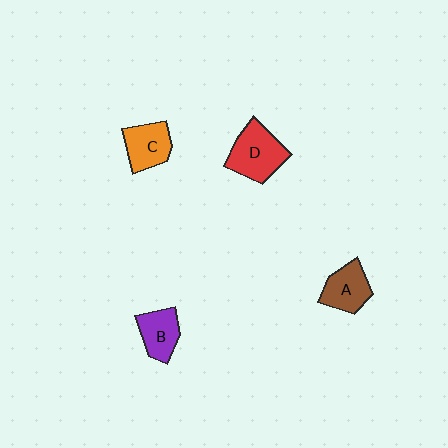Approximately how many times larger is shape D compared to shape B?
Approximately 1.4 times.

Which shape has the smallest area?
Shape B (purple).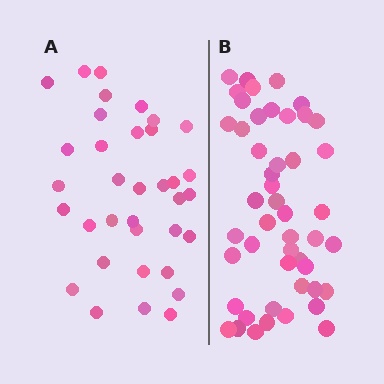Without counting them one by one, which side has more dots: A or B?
Region B (the right region) has more dots.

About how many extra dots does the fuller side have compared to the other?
Region B has approximately 15 more dots than region A.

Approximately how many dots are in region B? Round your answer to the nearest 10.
About 50 dots. (The exact count is 48, which rounds to 50.)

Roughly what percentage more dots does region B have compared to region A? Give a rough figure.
About 35% more.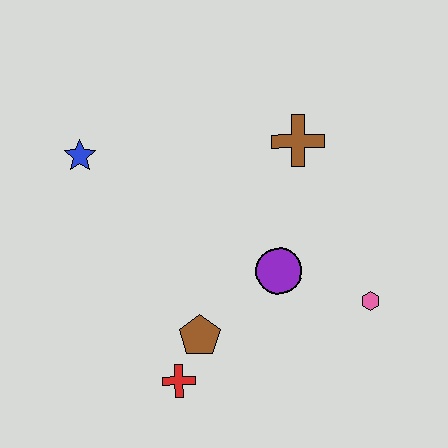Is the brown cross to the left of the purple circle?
No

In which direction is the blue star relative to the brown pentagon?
The blue star is above the brown pentagon.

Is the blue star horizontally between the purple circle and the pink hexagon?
No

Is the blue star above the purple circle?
Yes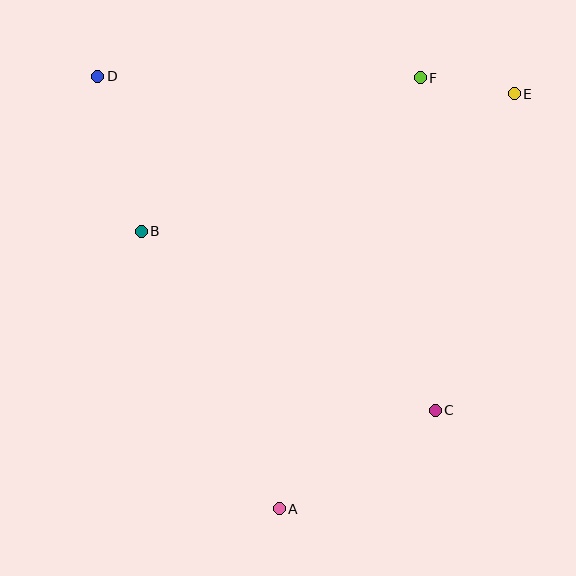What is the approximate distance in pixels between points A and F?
The distance between A and F is approximately 453 pixels.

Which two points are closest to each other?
Points E and F are closest to each other.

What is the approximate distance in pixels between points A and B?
The distance between A and B is approximately 310 pixels.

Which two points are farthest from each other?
Points A and E are farthest from each other.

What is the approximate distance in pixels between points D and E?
The distance between D and E is approximately 417 pixels.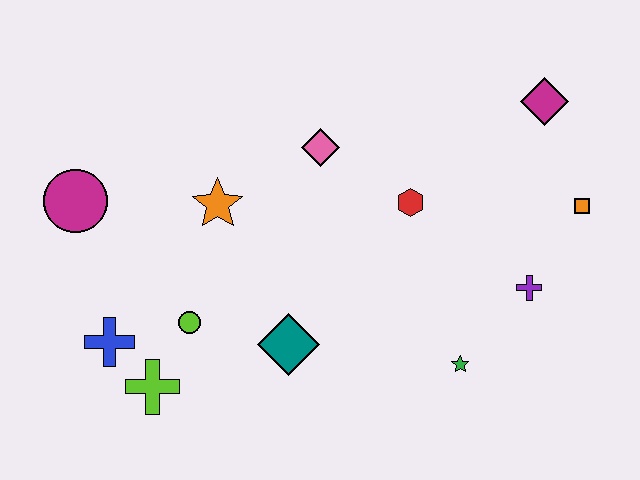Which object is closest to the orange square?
The purple cross is closest to the orange square.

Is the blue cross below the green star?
No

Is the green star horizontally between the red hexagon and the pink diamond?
No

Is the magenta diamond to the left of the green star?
No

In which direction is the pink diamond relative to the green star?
The pink diamond is above the green star.